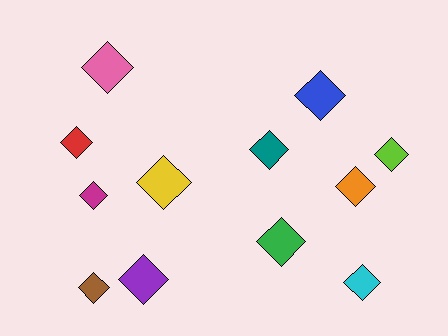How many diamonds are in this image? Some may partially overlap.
There are 12 diamonds.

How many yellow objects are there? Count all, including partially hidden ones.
There is 1 yellow object.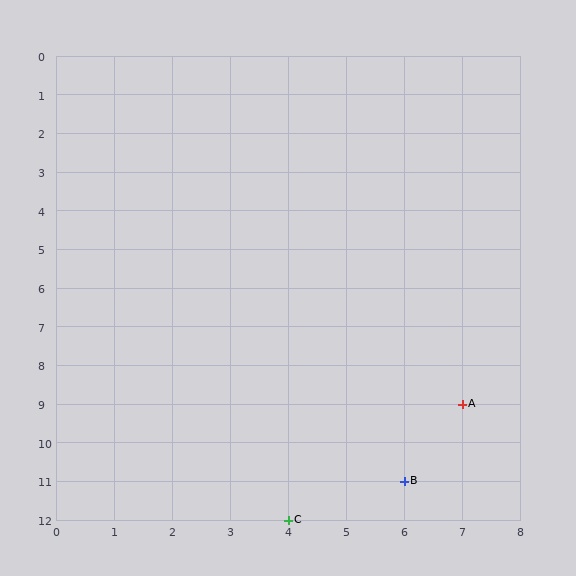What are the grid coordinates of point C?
Point C is at grid coordinates (4, 12).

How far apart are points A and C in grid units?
Points A and C are 3 columns and 3 rows apart (about 4.2 grid units diagonally).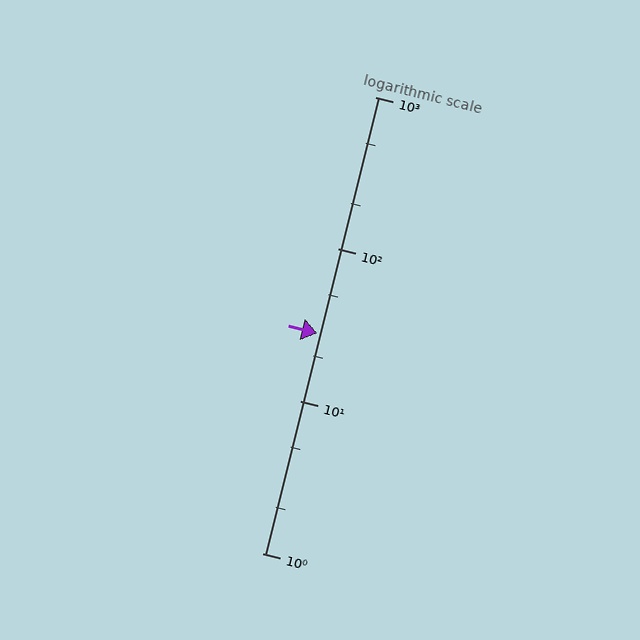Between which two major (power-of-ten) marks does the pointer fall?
The pointer is between 10 and 100.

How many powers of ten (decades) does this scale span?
The scale spans 3 decades, from 1 to 1000.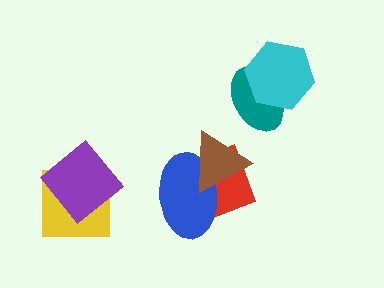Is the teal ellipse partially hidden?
Yes, it is partially covered by another shape.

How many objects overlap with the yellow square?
1 object overlaps with the yellow square.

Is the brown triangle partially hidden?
No, no other shape covers it.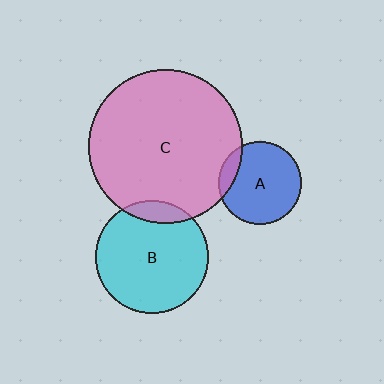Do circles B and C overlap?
Yes.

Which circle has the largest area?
Circle C (pink).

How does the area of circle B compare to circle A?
Approximately 1.9 times.